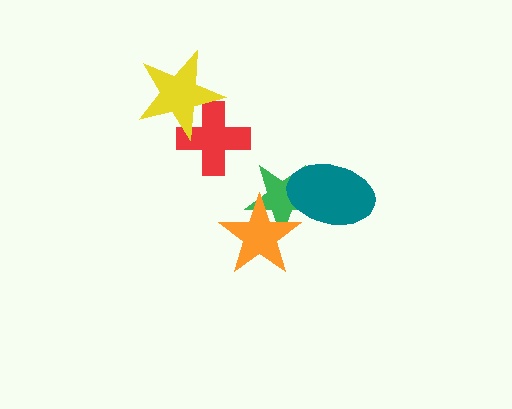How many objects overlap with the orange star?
1 object overlaps with the orange star.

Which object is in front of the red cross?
The yellow star is in front of the red cross.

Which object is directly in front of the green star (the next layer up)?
The teal ellipse is directly in front of the green star.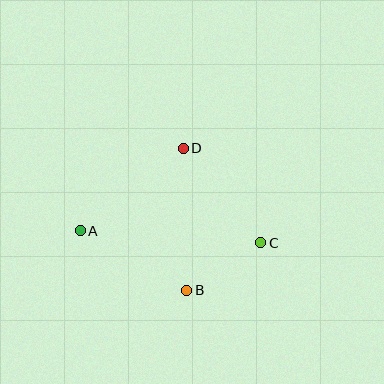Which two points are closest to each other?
Points B and C are closest to each other.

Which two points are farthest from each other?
Points A and C are farthest from each other.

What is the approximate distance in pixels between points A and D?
The distance between A and D is approximately 132 pixels.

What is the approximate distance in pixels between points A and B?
The distance between A and B is approximately 122 pixels.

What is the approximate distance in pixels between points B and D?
The distance between B and D is approximately 142 pixels.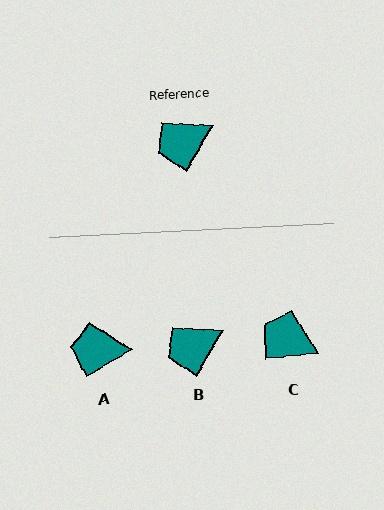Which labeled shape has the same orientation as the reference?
B.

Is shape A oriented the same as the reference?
No, it is off by about 30 degrees.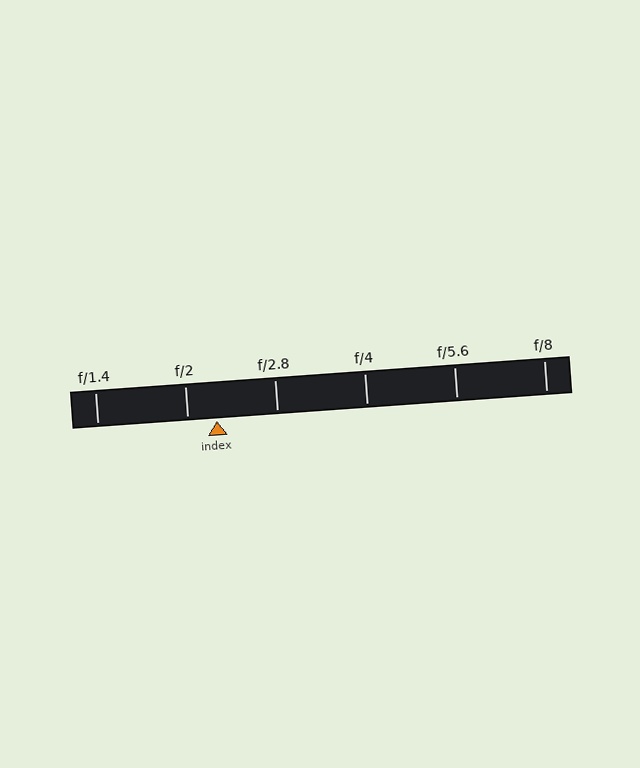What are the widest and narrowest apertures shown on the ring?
The widest aperture shown is f/1.4 and the narrowest is f/8.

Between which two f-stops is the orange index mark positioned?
The index mark is between f/2 and f/2.8.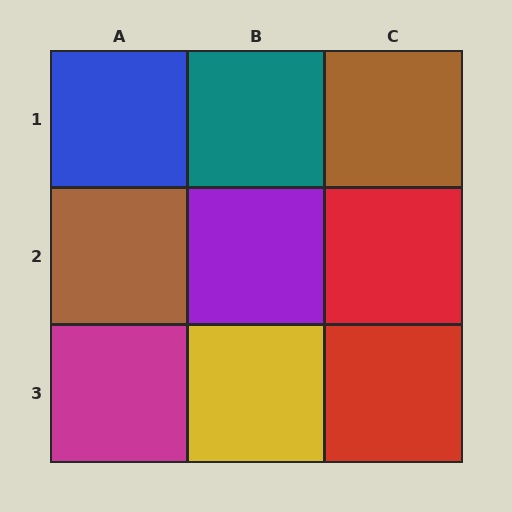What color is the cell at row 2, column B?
Purple.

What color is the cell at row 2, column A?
Brown.